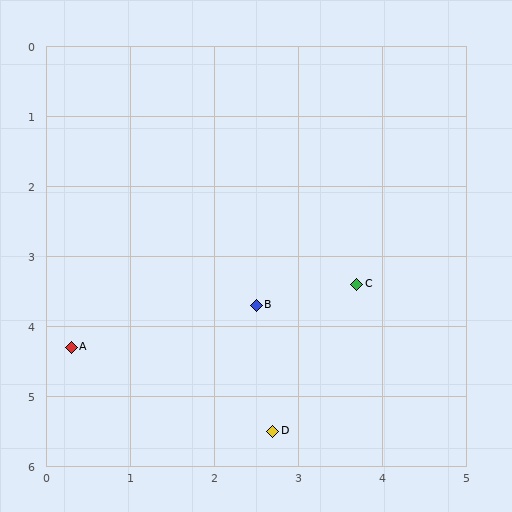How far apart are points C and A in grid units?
Points C and A are about 3.5 grid units apart.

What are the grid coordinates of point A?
Point A is at approximately (0.3, 4.3).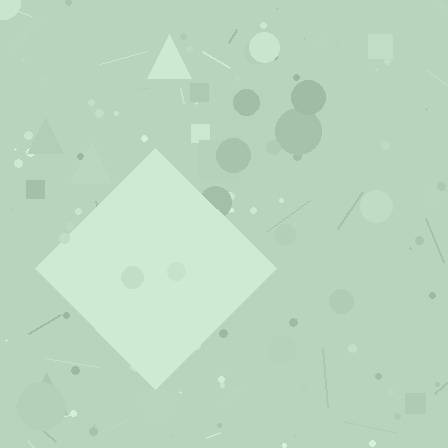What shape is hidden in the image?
A diamond is hidden in the image.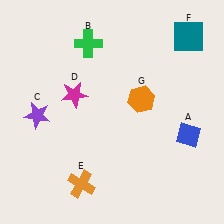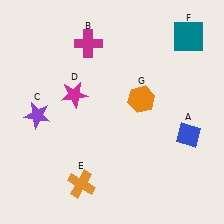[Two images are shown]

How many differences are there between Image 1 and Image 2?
There is 1 difference between the two images.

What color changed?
The cross (B) changed from green in Image 1 to magenta in Image 2.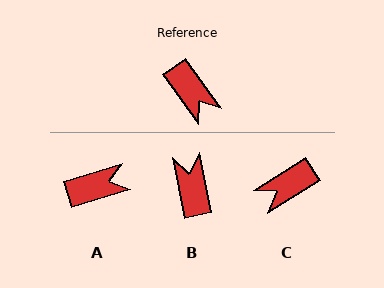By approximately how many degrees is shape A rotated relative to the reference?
Approximately 71 degrees counter-clockwise.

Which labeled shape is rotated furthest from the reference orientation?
B, about 156 degrees away.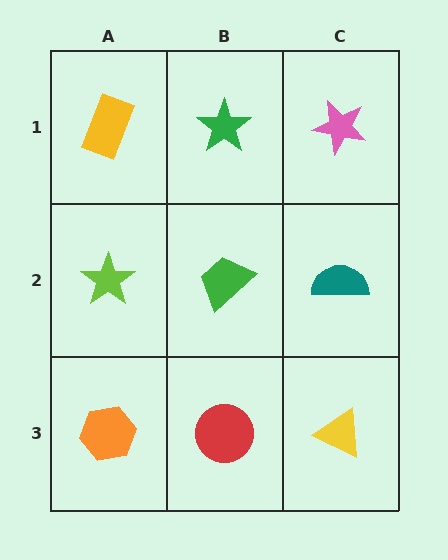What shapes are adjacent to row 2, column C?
A pink star (row 1, column C), a yellow triangle (row 3, column C), a green trapezoid (row 2, column B).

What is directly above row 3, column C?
A teal semicircle.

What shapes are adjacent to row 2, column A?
A yellow rectangle (row 1, column A), an orange hexagon (row 3, column A), a green trapezoid (row 2, column B).